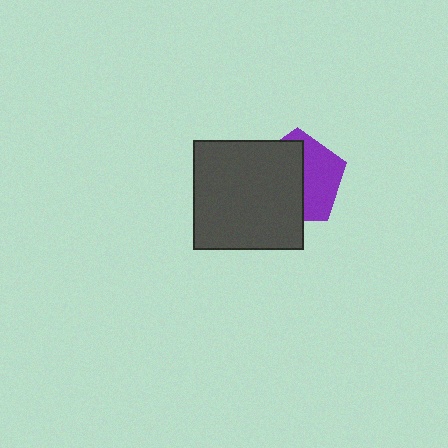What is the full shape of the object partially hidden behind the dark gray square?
The partially hidden object is a purple pentagon.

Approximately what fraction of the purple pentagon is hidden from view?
Roughly 56% of the purple pentagon is hidden behind the dark gray square.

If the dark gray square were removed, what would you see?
You would see the complete purple pentagon.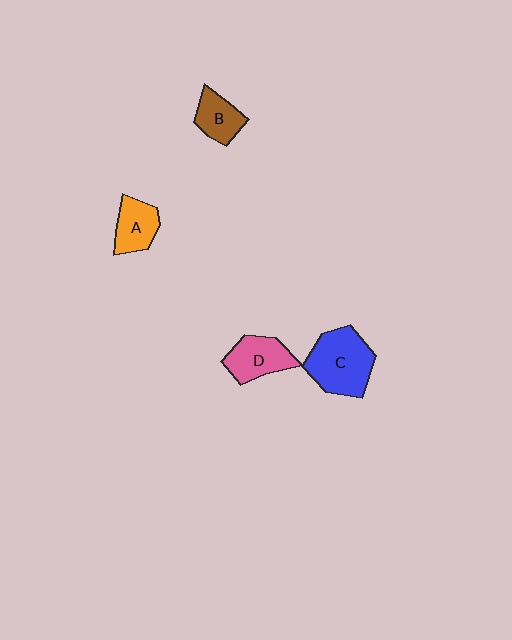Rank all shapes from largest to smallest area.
From largest to smallest: C (blue), D (pink), A (orange), B (brown).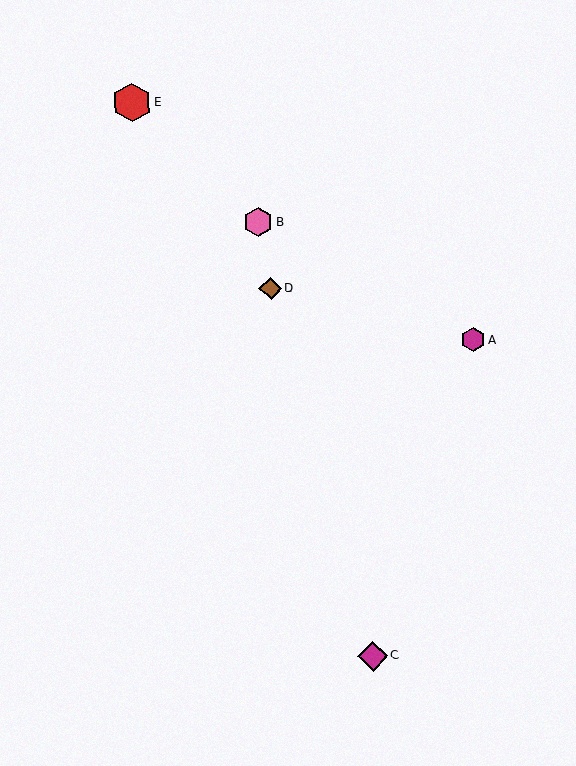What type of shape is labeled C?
Shape C is a magenta diamond.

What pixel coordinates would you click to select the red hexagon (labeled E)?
Click at (132, 102) to select the red hexagon E.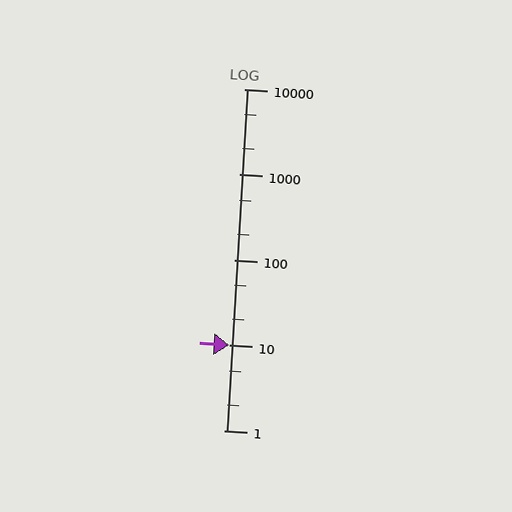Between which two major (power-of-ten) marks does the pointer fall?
The pointer is between 10 and 100.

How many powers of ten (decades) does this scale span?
The scale spans 4 decades, from 1 to 10000.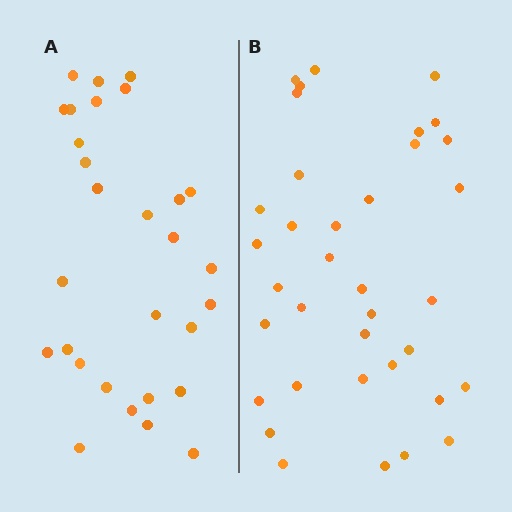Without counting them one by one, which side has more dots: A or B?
Region B (the right region) has more dots.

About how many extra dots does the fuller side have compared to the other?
Region B has roughly 8 or so more dots than region A.